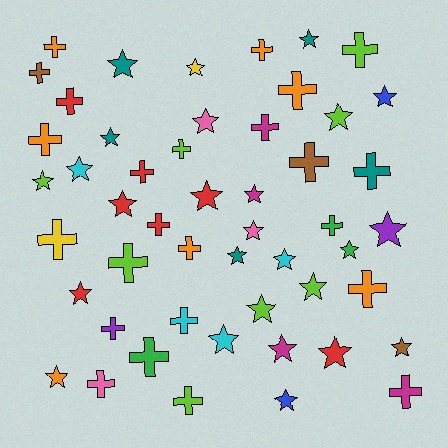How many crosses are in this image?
There are 24 crosses.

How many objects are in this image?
There are 50 objects.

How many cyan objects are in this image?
There are 4 cyan objects.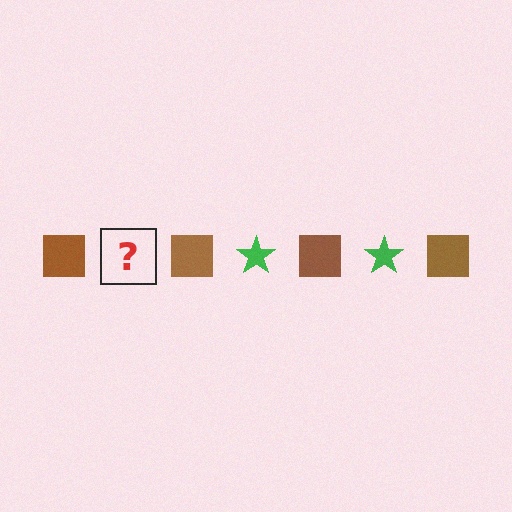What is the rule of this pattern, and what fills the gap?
The rule is that the pattern alternates between brown square and green star. The gap should be filled with a green star.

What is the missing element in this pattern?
The missing element is a green star.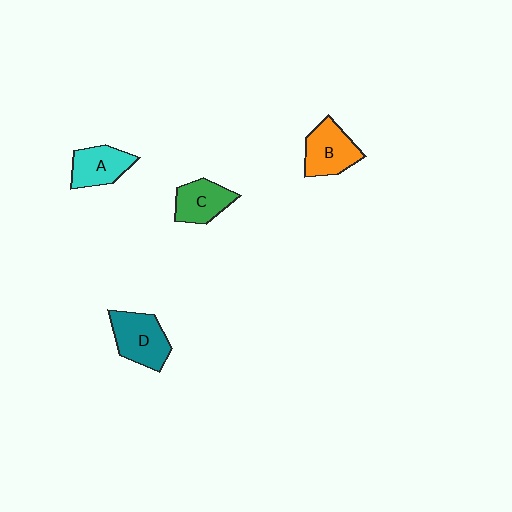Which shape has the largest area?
Shape D (teal).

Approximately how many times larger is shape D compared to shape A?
Approximately 1.2 times.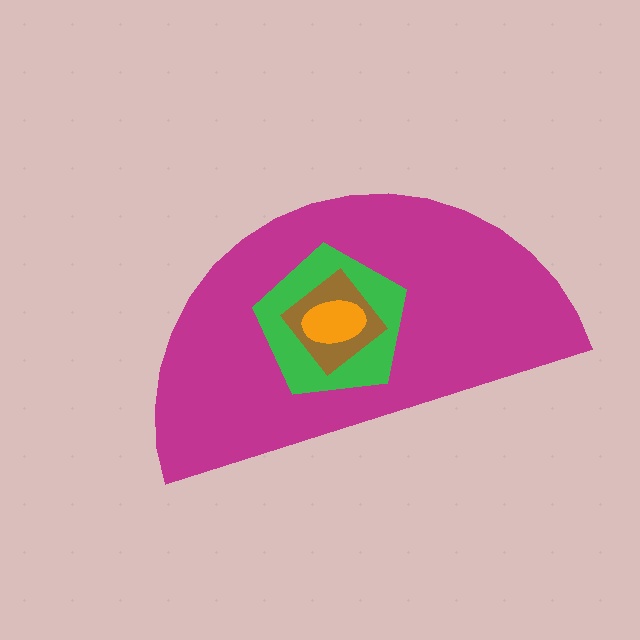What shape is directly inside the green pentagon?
The brown diamond.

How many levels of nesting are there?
4.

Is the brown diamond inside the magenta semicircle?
Yes.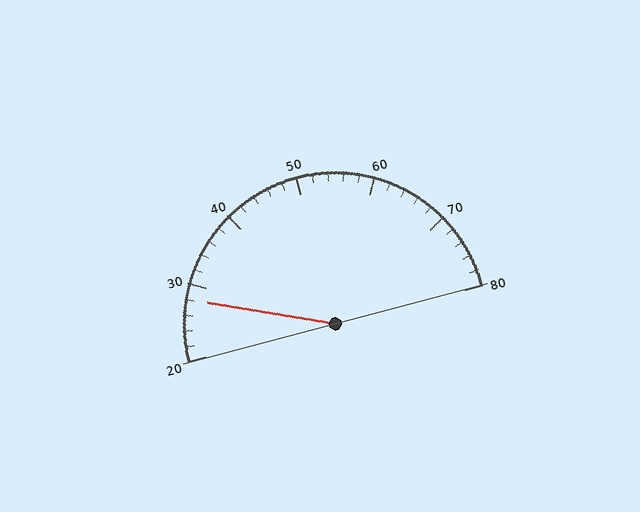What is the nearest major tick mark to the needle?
The nearest major tick mark is 30.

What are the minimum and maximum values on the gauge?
The gauge ranges from 20 to 80.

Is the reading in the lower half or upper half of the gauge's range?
The reading is in the lower half of the range (20 to 80).